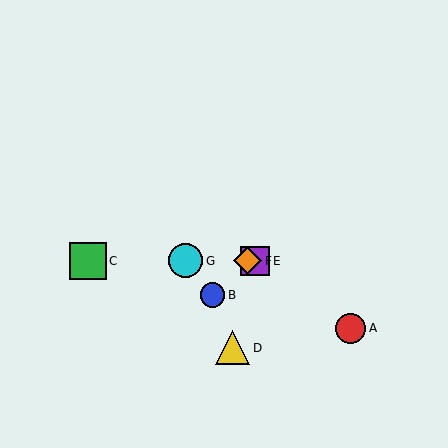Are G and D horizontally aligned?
No, G is at y≈261 and D is at y≈348.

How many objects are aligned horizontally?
4 objects (C, E, F, G) are aligned horizontally.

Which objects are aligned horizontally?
Objects C, E, F, G are aligned horizontally.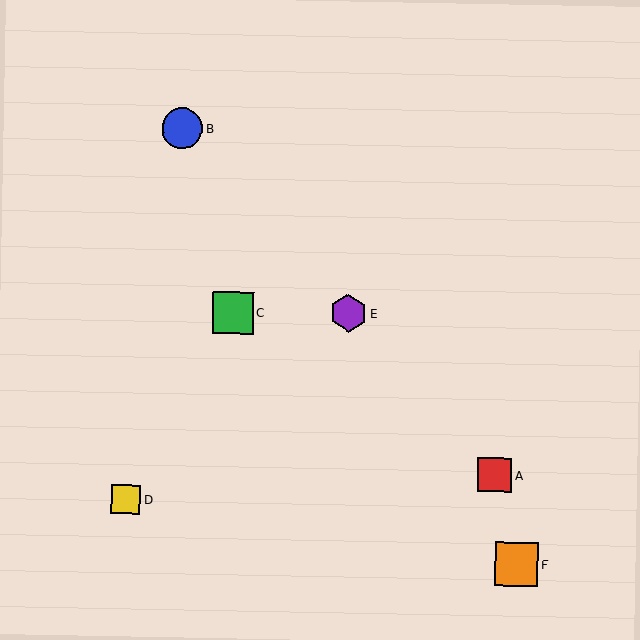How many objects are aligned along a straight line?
3 objects (A, B, E) are aligned along a straight line.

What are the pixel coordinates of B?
Object B is at (182, 128).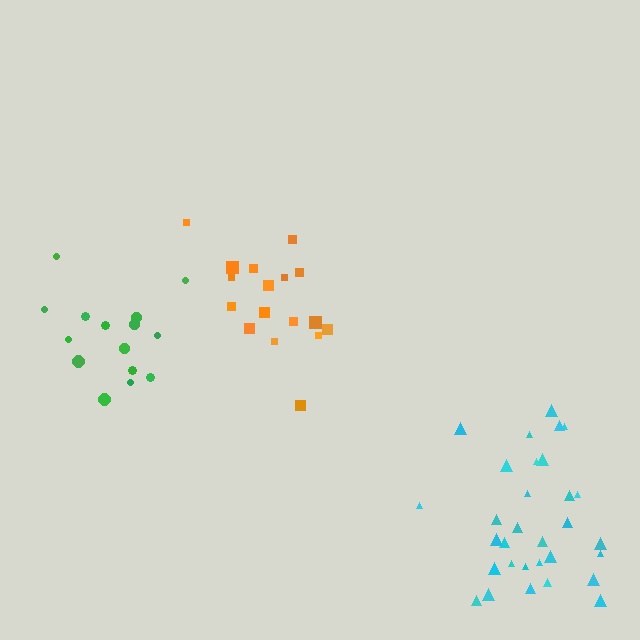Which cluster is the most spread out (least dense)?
Green.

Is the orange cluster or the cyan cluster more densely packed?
Orange.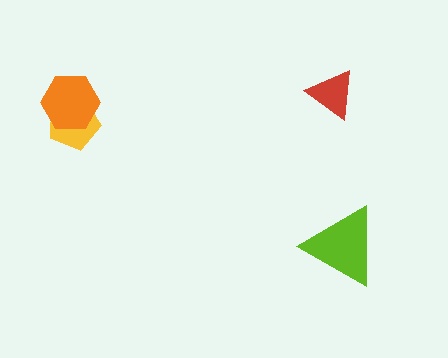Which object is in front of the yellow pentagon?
The orange hexagon is in front of the yellow pentagon.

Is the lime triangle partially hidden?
No, no other shape covers it.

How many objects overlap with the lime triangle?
0 objects overlap with the lime triangle.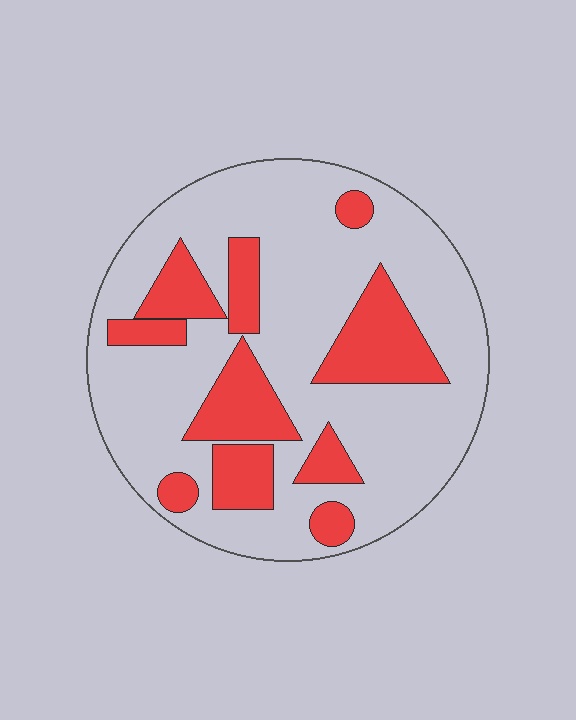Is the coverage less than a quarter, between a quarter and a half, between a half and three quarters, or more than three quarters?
Between a quarter and a half.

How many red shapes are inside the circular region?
10.